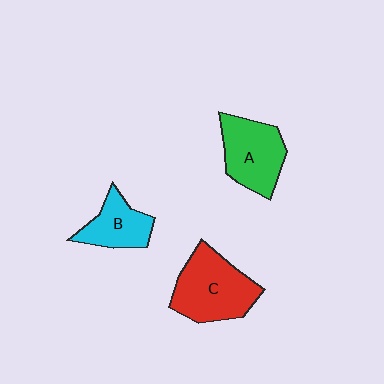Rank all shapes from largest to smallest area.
From largest to smallest: C (red), A (green), B (cyan).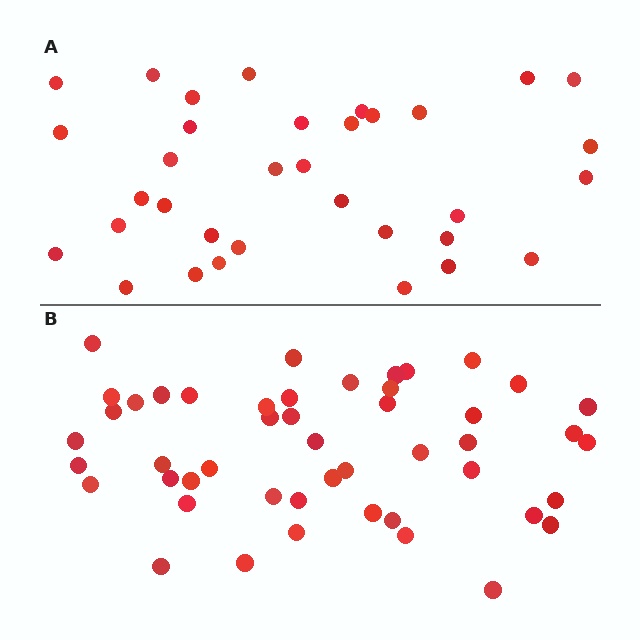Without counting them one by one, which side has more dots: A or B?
Region B (the bottom region) has more dots.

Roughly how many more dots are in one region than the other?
Region B has approximately 15 more dots than region A.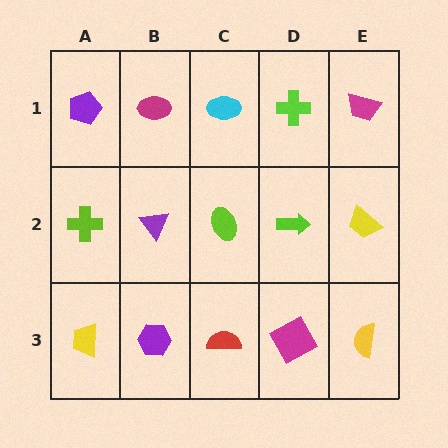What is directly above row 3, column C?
A lime ellipse.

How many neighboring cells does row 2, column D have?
4.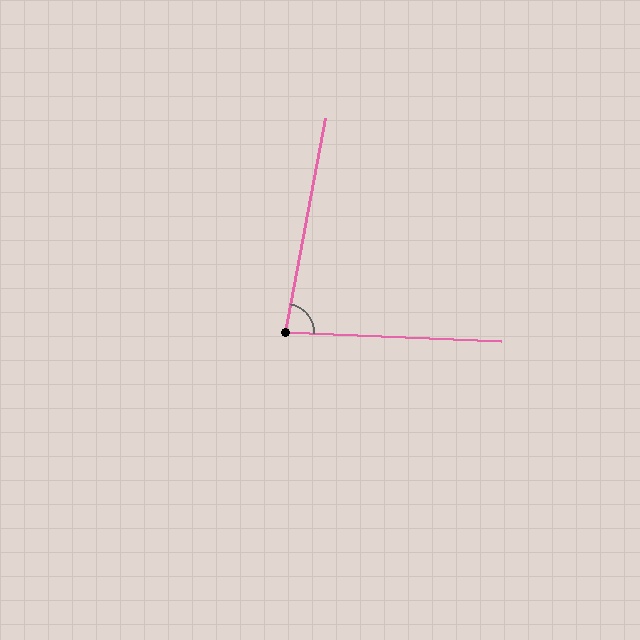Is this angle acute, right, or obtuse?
It is acute.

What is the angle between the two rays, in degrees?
Approximately 82 degrees.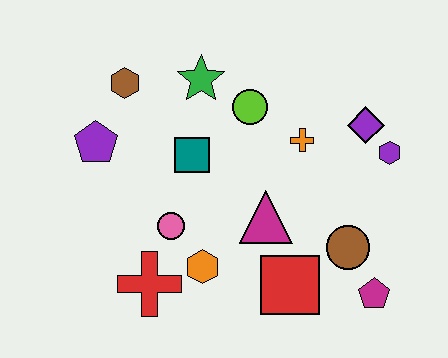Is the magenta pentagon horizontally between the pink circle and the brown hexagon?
No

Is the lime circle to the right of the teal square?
Yes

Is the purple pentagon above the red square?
Yes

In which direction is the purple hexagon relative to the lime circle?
The purple hexagon is to the right of the lime circle.